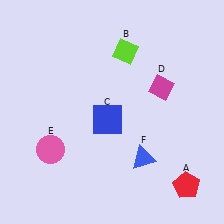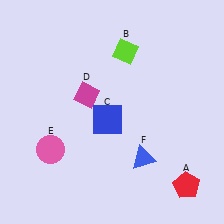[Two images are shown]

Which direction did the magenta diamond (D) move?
The magenta diamond (D) moved left.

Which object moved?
The magenta diamond (D) moved left.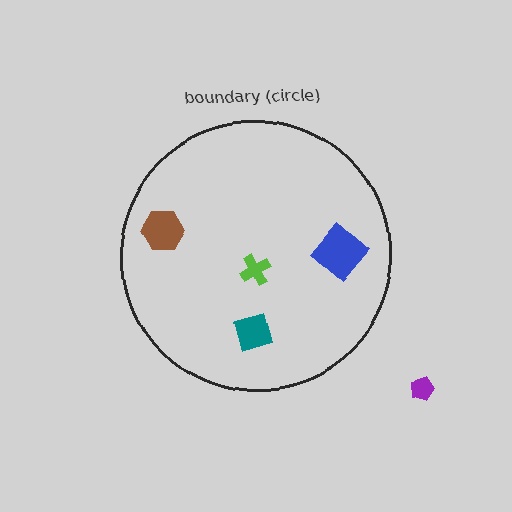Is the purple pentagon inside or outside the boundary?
Outside.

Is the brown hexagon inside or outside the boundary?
Inside.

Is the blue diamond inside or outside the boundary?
Inside.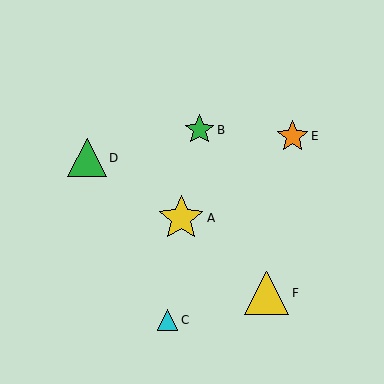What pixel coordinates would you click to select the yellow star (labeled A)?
Click at (181, 218) to select the yellow star A.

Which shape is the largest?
The yellow star (labeled A) is the largest.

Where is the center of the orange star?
The center of the orange star is at (293, 136).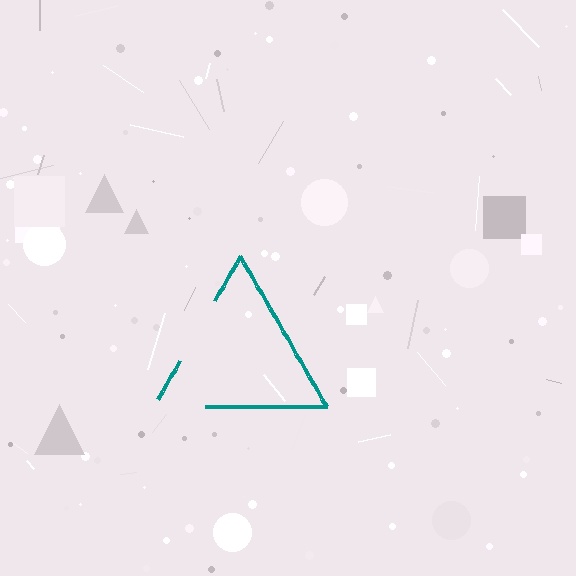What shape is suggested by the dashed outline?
The dashed outline suggests a triangle.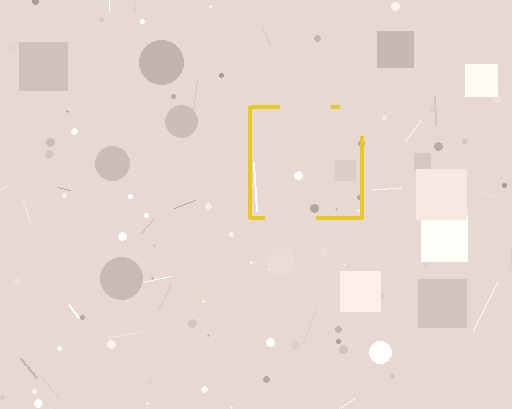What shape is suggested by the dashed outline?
The dashed outline suggests a square.